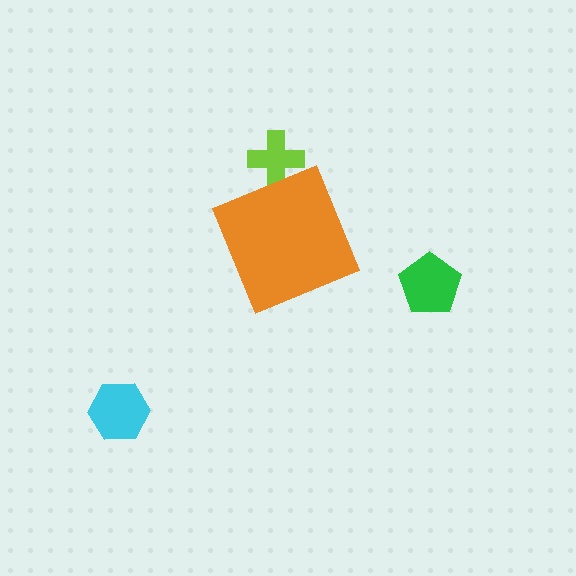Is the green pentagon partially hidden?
No, the green pentagon is fully visible.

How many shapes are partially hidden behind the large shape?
1 shape is partially hidden.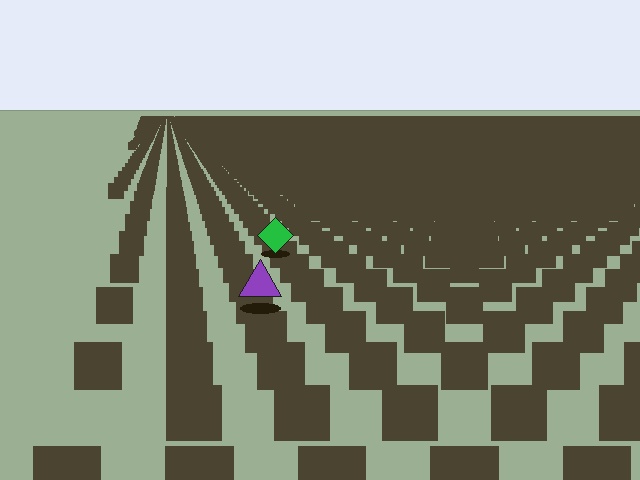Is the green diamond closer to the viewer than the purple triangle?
No. The purple triangle is closer — you can tell from the texture gradient: the ground texture is coarser near it.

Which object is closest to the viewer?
The purple triangle is closest. The texture marks near it are larger and more spread out.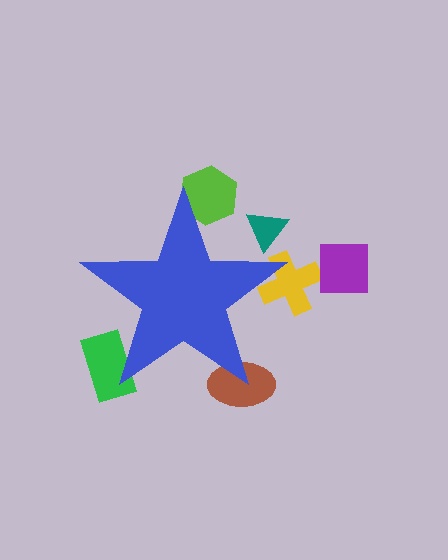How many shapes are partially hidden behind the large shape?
5 shapes are partially hidden.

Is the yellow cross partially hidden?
Yes, the yellow cross is partially hidden behind the blue star.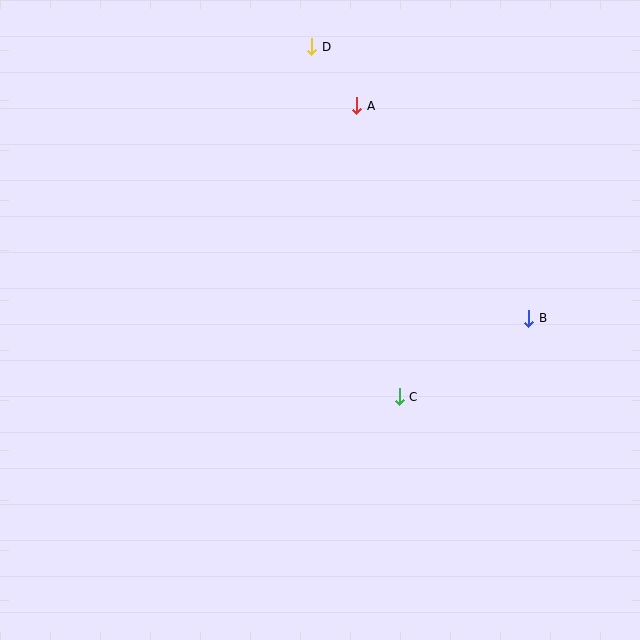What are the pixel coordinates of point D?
Point D is at (312, 47).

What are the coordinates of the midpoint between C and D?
The midpoint between C and D is at (356, 222).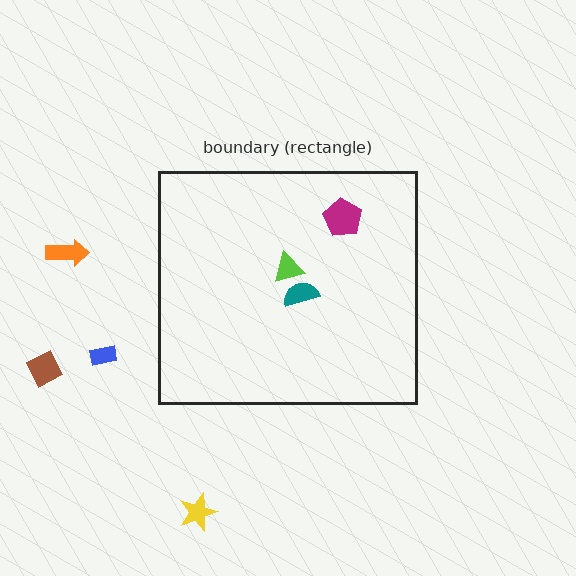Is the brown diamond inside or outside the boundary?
Outside.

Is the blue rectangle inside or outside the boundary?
Outside.